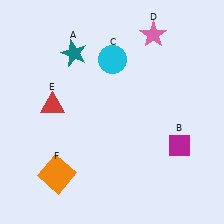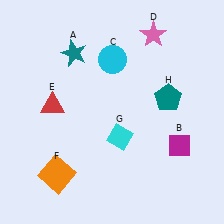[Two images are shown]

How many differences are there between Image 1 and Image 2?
There are 2 differences between the two images.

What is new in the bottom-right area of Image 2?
A cyan diamond (G) was added in the bottom-right area of Image 2.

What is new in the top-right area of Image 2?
A teal pentagon (H) was added in the top-right area of Image 2.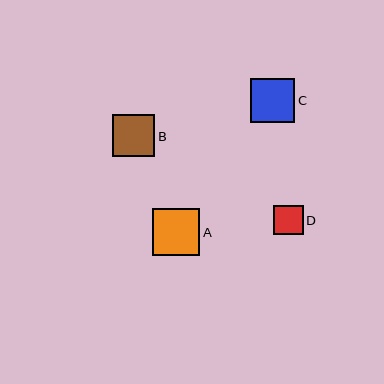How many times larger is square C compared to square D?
Square C is approximately 1.5 times the size of square D.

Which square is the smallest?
Square D is the smallest with a size of approximately 29 pixels.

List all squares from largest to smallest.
From largest to smallest: A, C, B, D.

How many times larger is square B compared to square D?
Square B is approximately 1.4 times the size of square D.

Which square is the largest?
Square A is the largest with a size of approximately 47 pixels.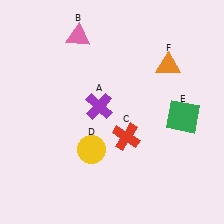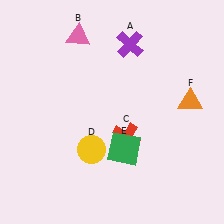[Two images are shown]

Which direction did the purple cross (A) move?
The purple cross (A) moved up.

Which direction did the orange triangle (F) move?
The orange triangle (F) moved down.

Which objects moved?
The objects that moved are: the purple cross (A), the green square (E), the orange triangle (F).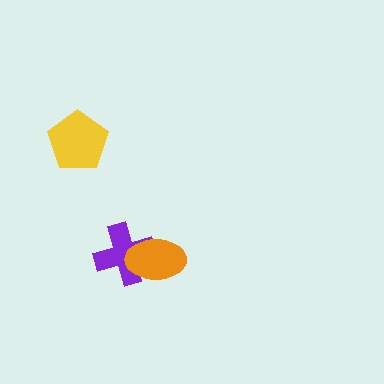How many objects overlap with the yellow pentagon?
0 objects overlap with the yellow pentagon.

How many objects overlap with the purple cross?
1 object overlaps with the purple cross.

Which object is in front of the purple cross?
The orange ellipse is in front of the purple cross.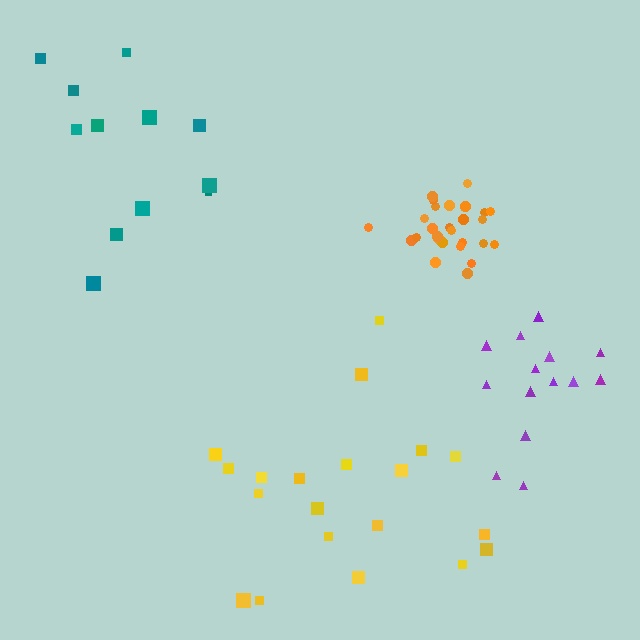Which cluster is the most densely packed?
Orange.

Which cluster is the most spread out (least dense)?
Teal.